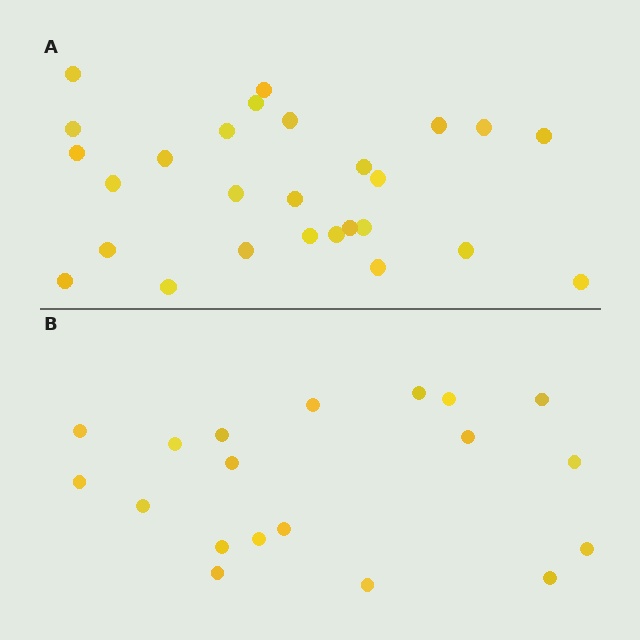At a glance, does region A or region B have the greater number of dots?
Region A (the top region) has more dots.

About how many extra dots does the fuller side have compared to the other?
Region A has roughly 8 or so more dots than region B.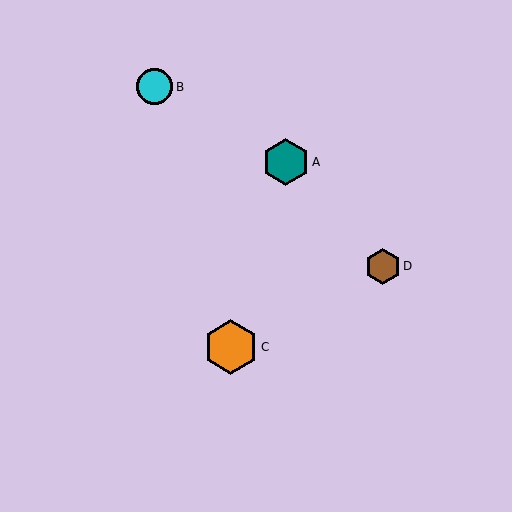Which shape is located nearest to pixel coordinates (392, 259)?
The brown hexagon (labeled D) at (383, 266) is nearest to that location.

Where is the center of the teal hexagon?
The center of the teal hexagon is at (286, 162).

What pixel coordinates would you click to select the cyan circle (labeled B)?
Click at (154, 87) to select the cyan circle B.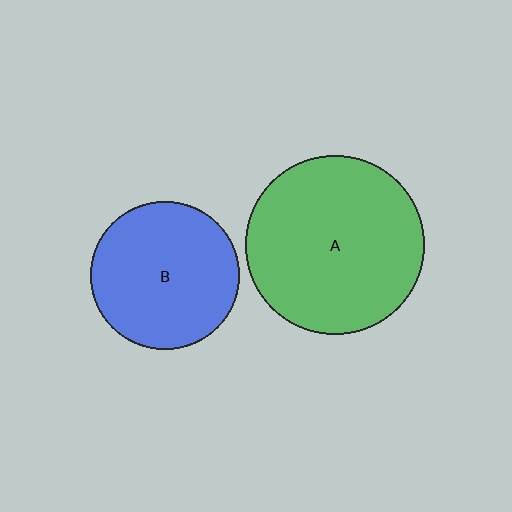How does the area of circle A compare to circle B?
Approximately 1.5 times.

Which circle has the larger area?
Circle A (green).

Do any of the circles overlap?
No, none of the circles overlap.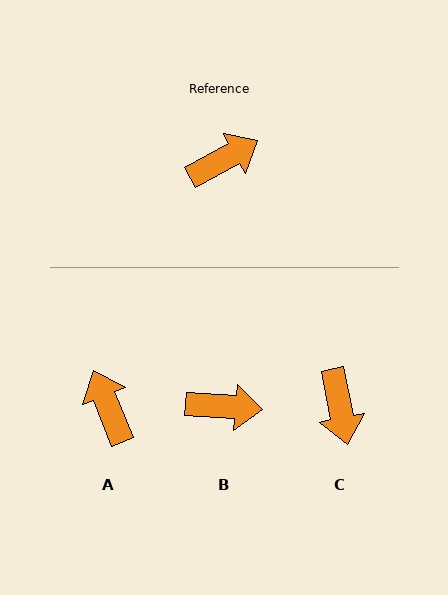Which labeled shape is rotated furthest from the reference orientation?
C, about 107 degrees away.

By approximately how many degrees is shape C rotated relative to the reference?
Approximately 107 degrees clockwise.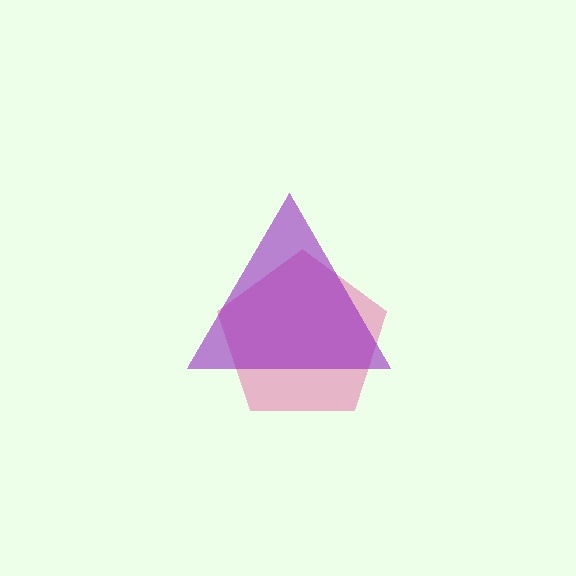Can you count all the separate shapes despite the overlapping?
Yes, there are 2 separate shapes.